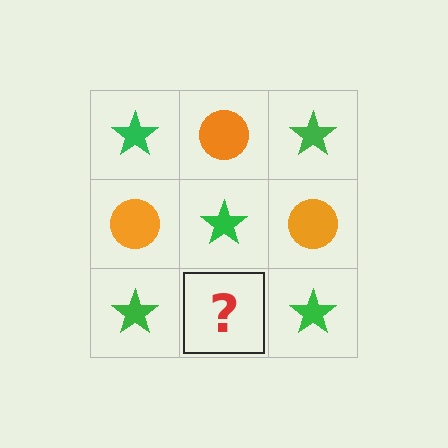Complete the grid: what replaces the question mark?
The question mark should be replaced with an orange circle.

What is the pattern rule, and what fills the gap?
The rule is that it alternates green star and orange circle in a checkerboard pattern. The gap should be filled with an orange circle.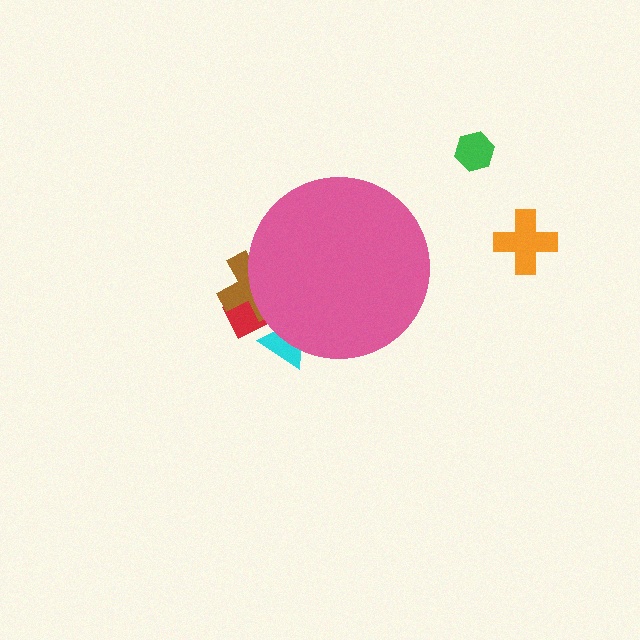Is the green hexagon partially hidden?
No, the green hexagon is fully visible.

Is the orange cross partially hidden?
No, the orange cross is fully visible.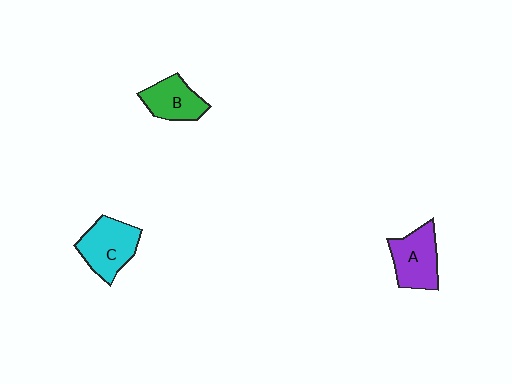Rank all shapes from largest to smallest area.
From largest to smallest: C (cyan), A (purple), B (green).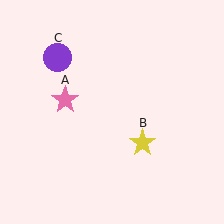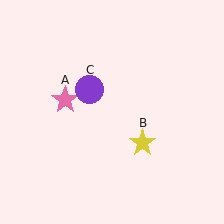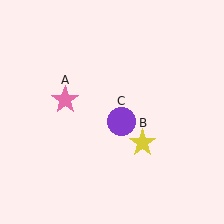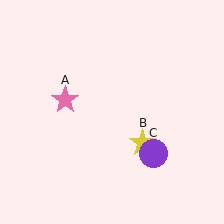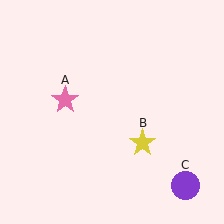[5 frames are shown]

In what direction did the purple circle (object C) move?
The purple circle (object C) moved down and to the right.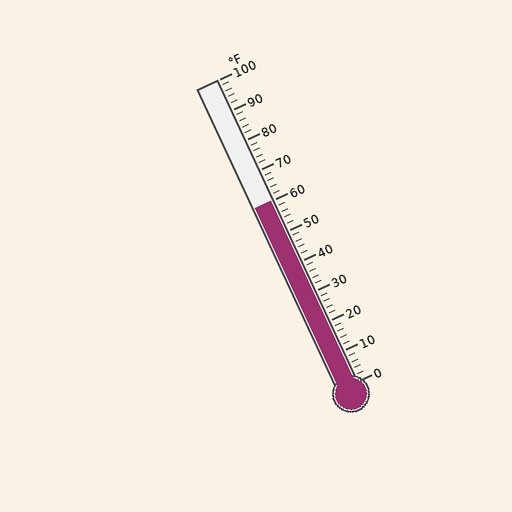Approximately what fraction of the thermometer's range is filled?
The thermometer is filled to approximately 60% of its range.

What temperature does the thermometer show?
The thermometer shows approximately 60°F.